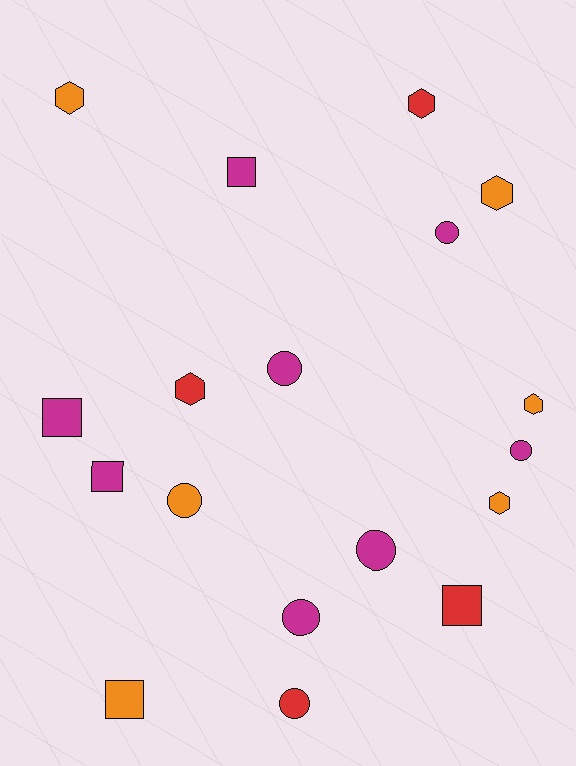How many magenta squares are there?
There are 3 magenta squares.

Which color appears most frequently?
Magenta, with 8 objects.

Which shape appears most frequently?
Circle, with 7 objects.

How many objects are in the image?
There are 18 objects.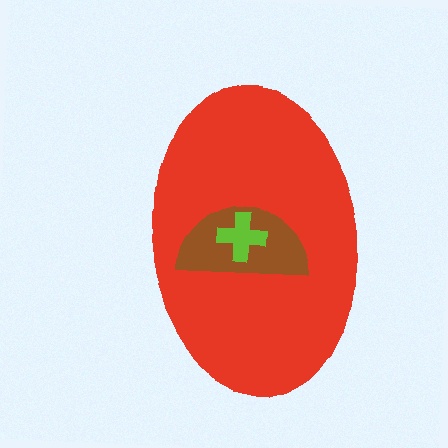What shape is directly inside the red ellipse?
The brown semicircle.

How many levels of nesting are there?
3.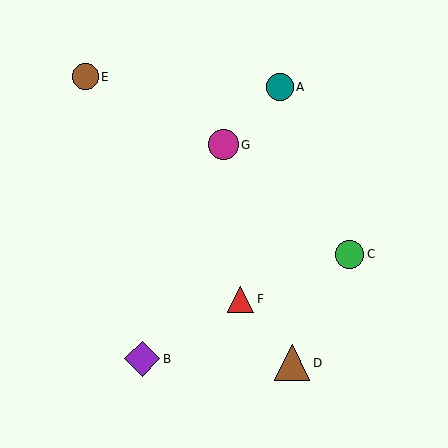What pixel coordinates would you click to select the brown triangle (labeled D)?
Click at (292, 363) to select the brown triangle D.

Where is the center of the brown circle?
The center of the brown circle is at (85, 77).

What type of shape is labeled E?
Shape E is a brown circle.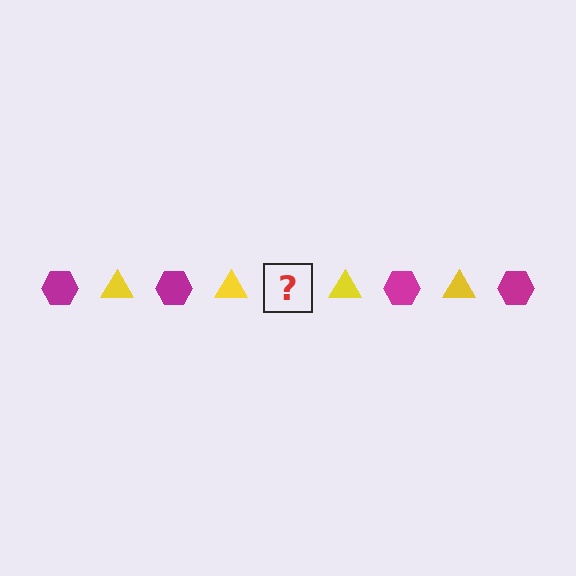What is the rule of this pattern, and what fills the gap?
The rule is that the pattern alternates between magenta hexagon and yellow triangle. The gap should be filled with a magenta hexagon.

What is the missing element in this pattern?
The missing element is a magenta hexagon.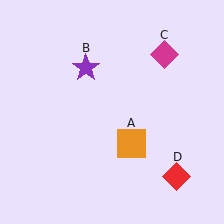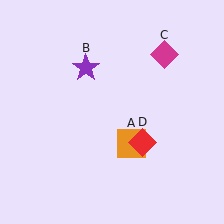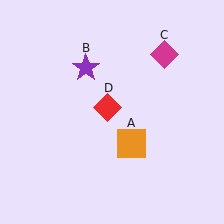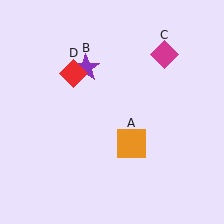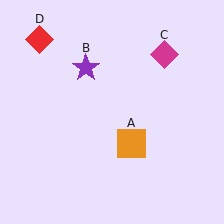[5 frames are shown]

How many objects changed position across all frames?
1 object changed position: red diamond (object D).